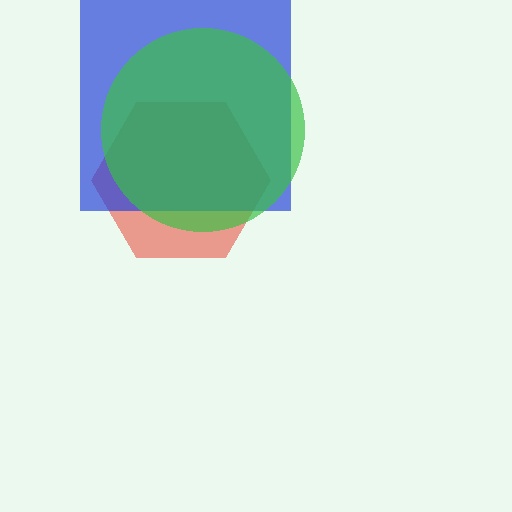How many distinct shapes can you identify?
There are 3 distinct shapes: a red hexagon, a blue square, a green circle.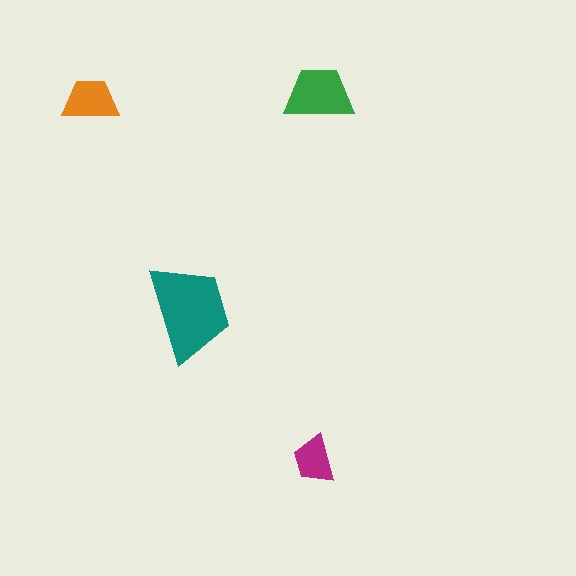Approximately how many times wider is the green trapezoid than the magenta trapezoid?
About 1.5 times wider.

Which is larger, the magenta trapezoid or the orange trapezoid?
The orange one.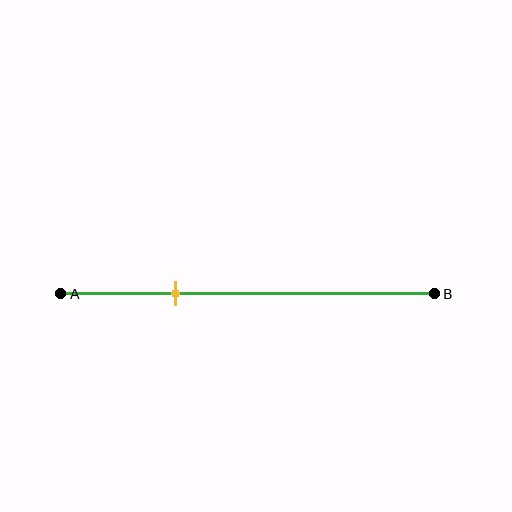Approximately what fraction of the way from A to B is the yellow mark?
The yellow mark is approximately 30% of the way from A to B.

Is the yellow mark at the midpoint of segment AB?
No, the mark is at about 30% from A, not at the 50% midpoint.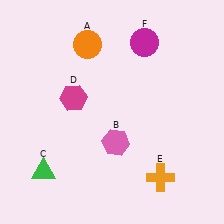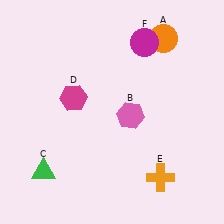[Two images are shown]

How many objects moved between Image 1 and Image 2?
2 objects moved between the two images.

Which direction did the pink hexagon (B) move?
The pink hexagon (B) moved up.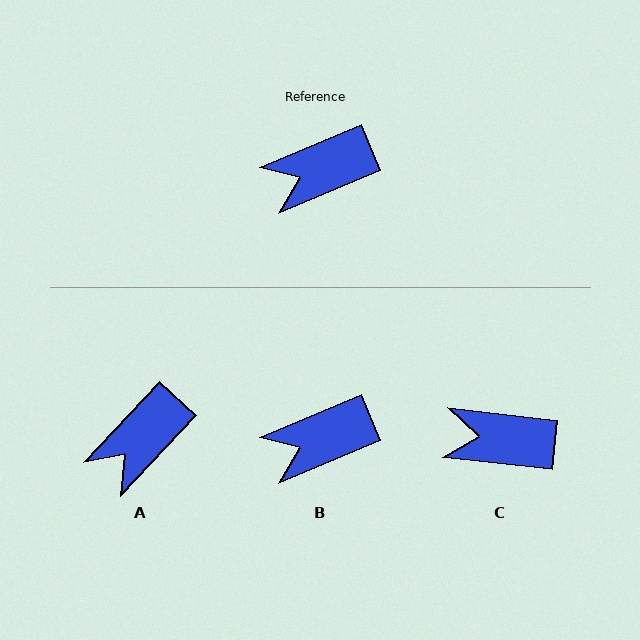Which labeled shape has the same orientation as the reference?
B.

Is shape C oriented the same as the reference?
No, it is off by about 29 degrees.